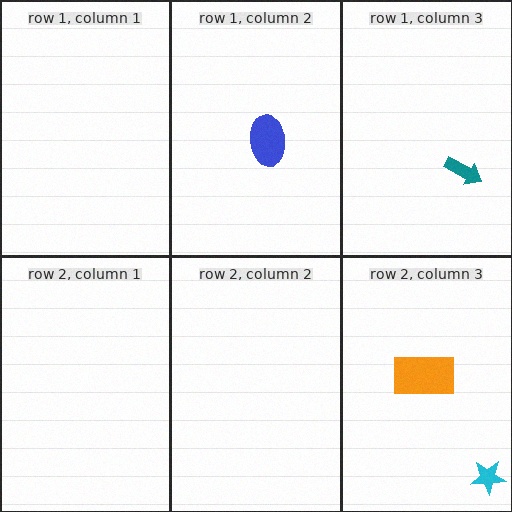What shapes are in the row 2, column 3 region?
The cyan star, the orange rectangle.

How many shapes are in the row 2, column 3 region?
2.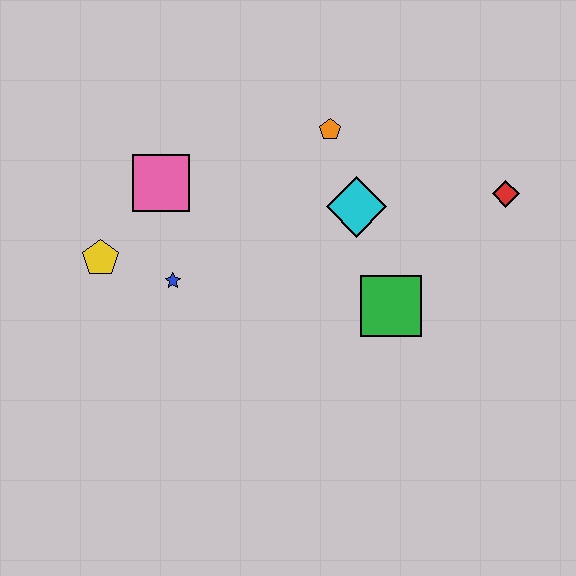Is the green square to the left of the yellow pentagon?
No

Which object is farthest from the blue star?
The red diamond is farthest from the blue star.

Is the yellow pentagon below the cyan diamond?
Yes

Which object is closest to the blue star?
The yellow pentagon is closest to the blue star.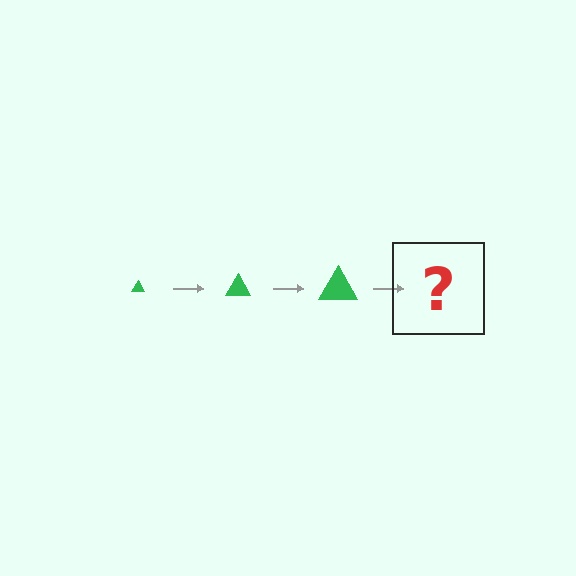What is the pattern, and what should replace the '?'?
The pattern is that the triangle gets progressively larger each step. The '?' should be a green triangle, larger than the previous one.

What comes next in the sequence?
The next element should be a green triangle, larger than the previous one.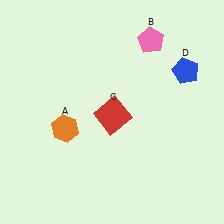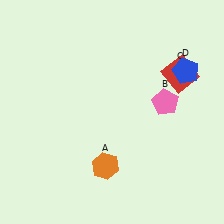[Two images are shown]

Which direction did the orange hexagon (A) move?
The orange hexagon (A) moved right.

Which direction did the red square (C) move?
The red square (C) moved right.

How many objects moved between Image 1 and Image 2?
3 objects moved between the two images.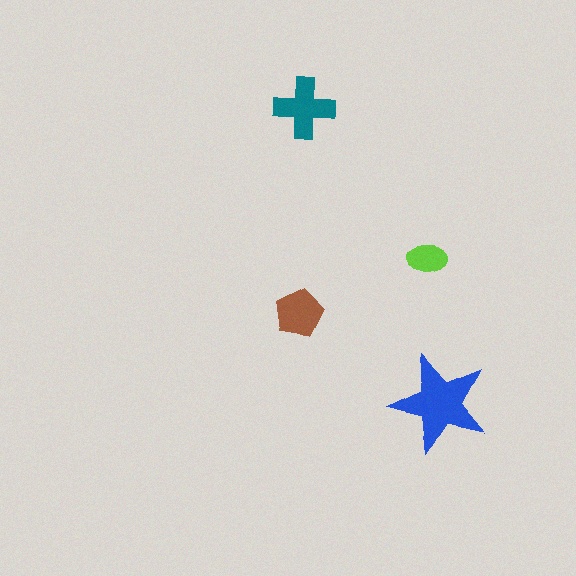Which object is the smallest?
The lime ellipse.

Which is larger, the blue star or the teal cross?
The blue star.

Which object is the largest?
The blue star.